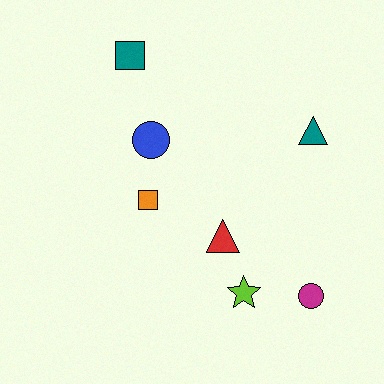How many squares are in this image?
There are 2 squares.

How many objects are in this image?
There are 7 objects.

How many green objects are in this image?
There are no green objects.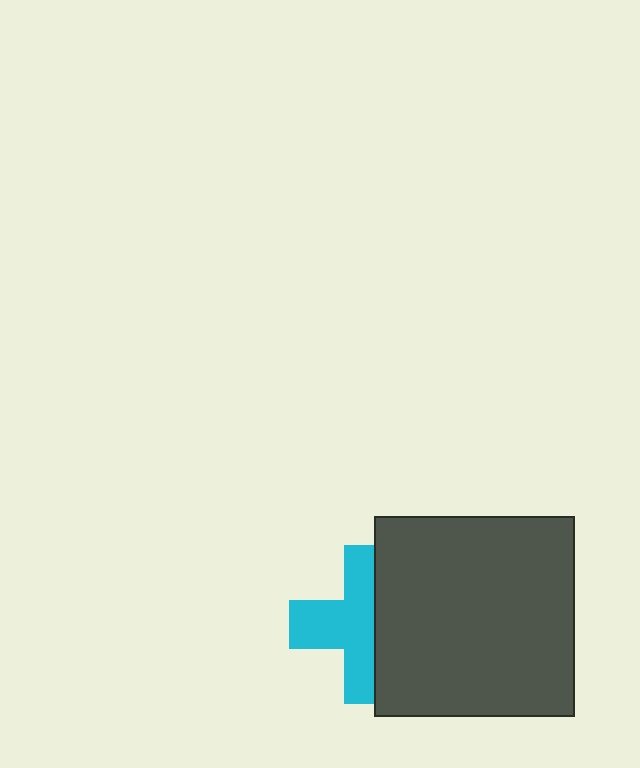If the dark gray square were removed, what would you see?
You would see the complete cyan cross.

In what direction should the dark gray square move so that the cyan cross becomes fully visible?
The dark gray square should move right. That is the shortest direction to clear the overlap and leave the cyan cross fully visible.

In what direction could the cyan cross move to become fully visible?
The cyan cross could move left. That would shift it out from behind the dark gray square entirely.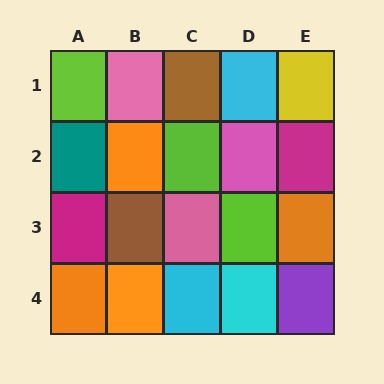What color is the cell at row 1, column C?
Brown.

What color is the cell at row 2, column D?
Pink.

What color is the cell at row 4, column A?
Orange.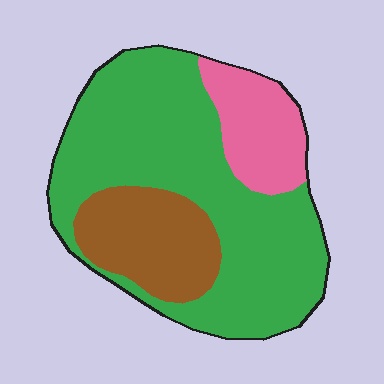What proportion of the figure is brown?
Brown takes up less than a quarter of the figure.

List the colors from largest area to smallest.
From largest to smallest: green, brown, pink.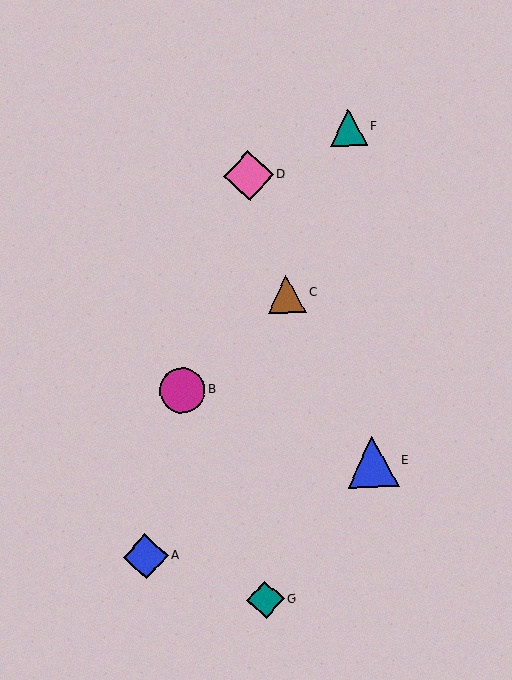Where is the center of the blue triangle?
The center of the blue triangle is at (372, 462).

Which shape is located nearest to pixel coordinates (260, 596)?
The teal diamond (labeled G) at (266, 599) is nearest to that location.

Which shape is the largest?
The blue triangle (labeled E) is the largest.